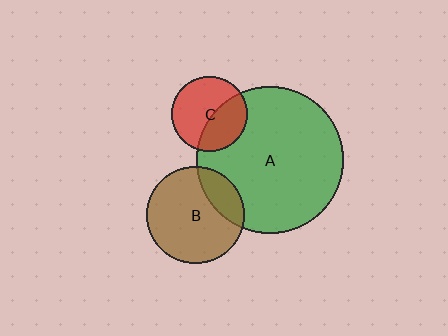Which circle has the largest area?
Circle A (green).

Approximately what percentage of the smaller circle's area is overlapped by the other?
Approximately 20%.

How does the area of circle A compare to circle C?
Approximately 3.8 times.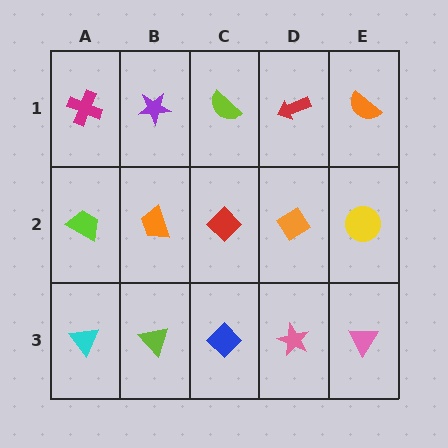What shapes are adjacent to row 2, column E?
An orange semicircle (row 1, column E), a pink triangle (row 3, column E), an orange diamond (row 2, column D).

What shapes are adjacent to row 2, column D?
A red arrow (row 1, column D), a pink star (row 3, column D), a red diamond (row 2, column C), a yellow circle (row 2, column E).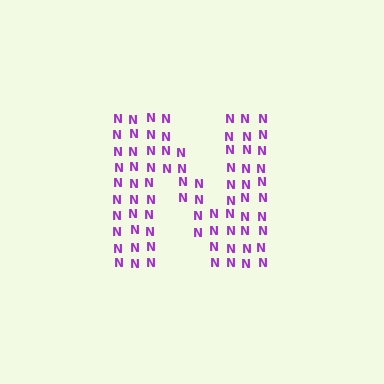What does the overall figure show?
The overall figure shows the letter N.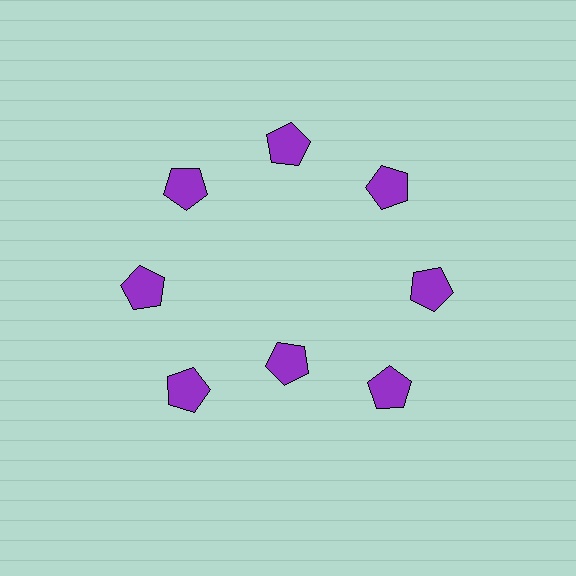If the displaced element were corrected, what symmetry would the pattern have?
It would have 8-fold rotational symmetry — the pattern would map onto itself every 45 degrees.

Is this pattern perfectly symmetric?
No. The 8 purple pentagons are arranged in a ring, but one element near the 6 o'clock position is pulled inward toward the center, breaking the 8-fold rotational symmetry.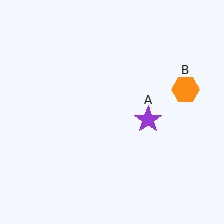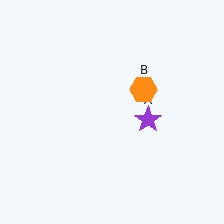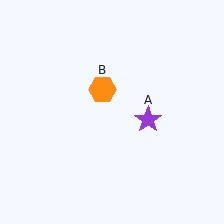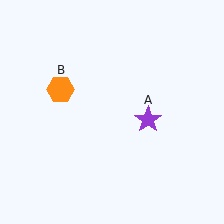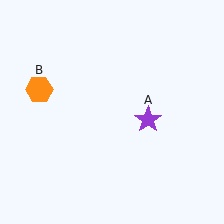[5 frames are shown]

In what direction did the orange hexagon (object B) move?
The orange hexagon (object B) moved left.